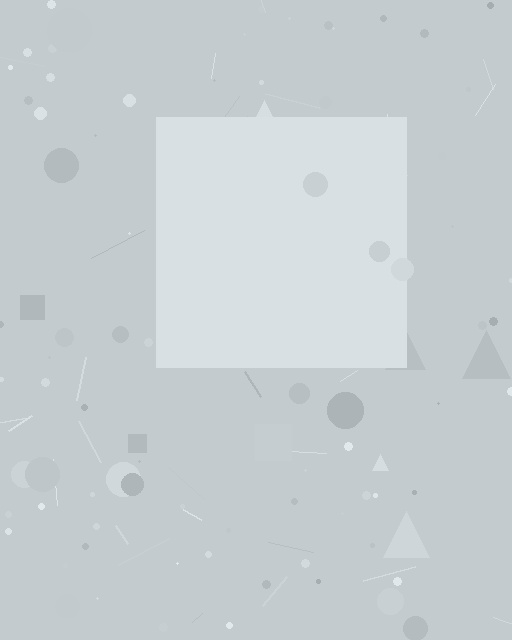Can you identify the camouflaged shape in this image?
The camouflaged shape is a square.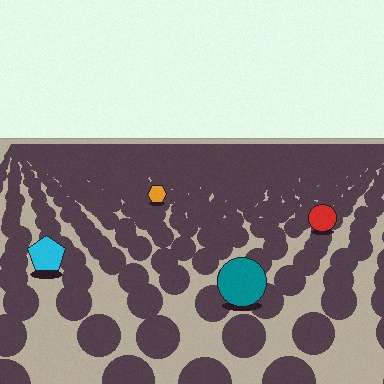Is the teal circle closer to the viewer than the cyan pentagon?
Yes. The teal circle is closer — you can tell from the texture gradient: the ground texture is coarser near it.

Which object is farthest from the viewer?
The orange hexagon is farthest from the viewer. It appears smaller and the ground texture around it is denser.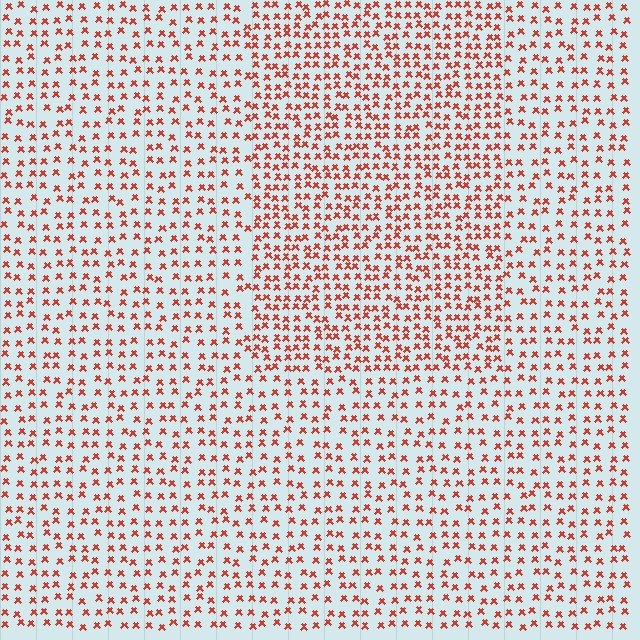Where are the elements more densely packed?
The elements are more densely packed inside the rectangle boundary.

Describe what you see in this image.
The image contains small red elements arranged at two different densities. A rectangle-shaped region is visible where the elements are more densely packed than the surrounding area.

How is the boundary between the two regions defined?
The boundary is defined by a change in element density (approximately 1.6x ratio). All elements are the same color, size, and shape.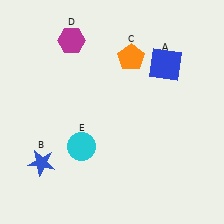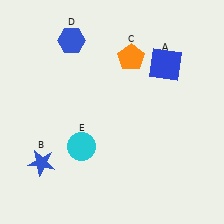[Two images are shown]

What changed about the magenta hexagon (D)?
In Image 1, D is magenta. In Image 2, it changed to blue.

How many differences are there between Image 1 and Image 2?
There is 1 difference between the two images.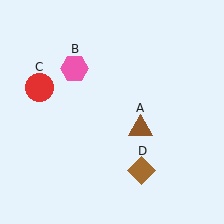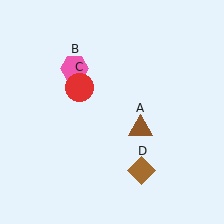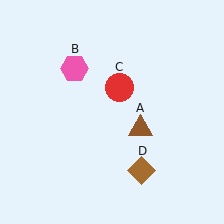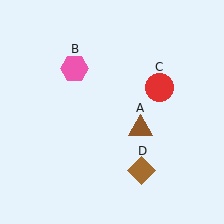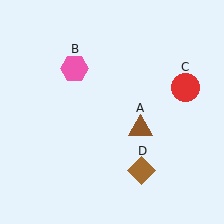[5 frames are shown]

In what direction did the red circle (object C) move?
The red circle (object C) moved right.